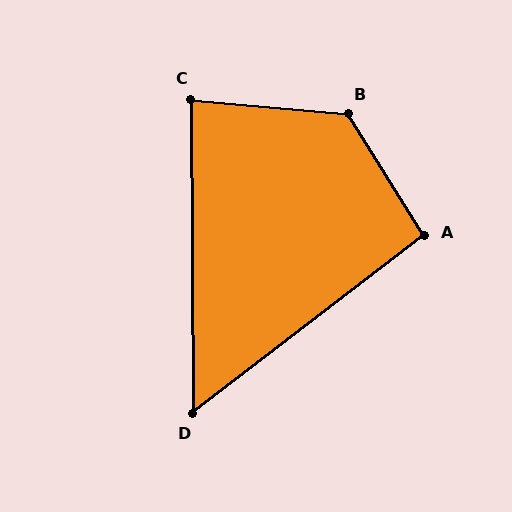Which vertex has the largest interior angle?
B, at approximately 127 degrees.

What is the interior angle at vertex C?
Approximately 85 degrees (acute).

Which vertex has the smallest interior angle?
D, at approximately 53 degrees.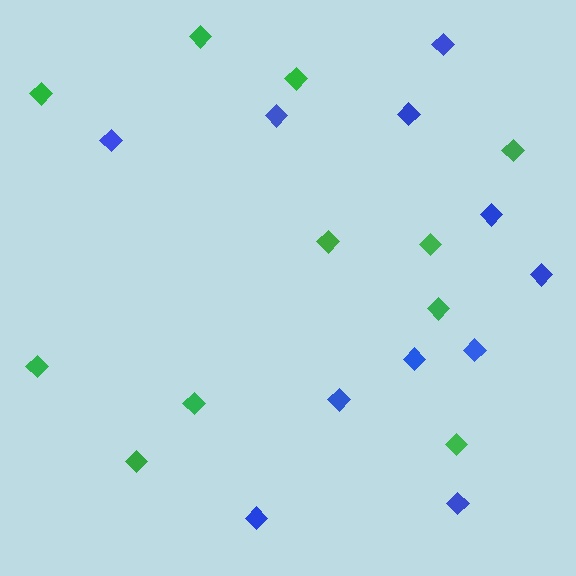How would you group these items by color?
There are 2 groups: one group of blue diamonds (11) and one group of green diamonds (11).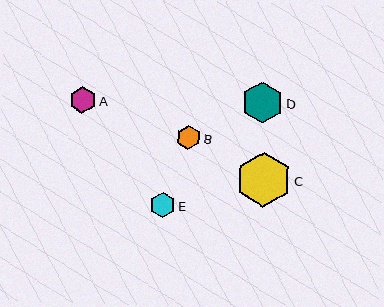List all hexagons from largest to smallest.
From largest to smallest: C, D, A, E, B.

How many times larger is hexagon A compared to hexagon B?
Hexagon A is approximately 1.1 times the size of hexagon B.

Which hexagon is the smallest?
Hexagon B is the smallest with a size of approximately 24 pixels.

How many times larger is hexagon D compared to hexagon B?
Hexagon D is approximately 1.8 times the size of hexagon B.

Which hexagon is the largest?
Hexagon C is the largest with a size of approximately 55 pixels.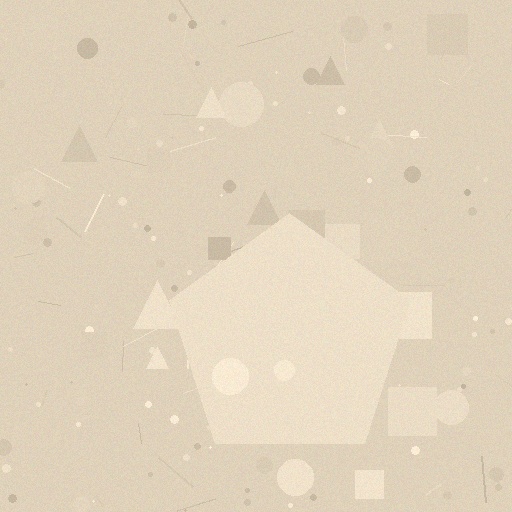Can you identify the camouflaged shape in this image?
The camouflaged shape is a pentagon.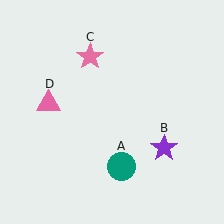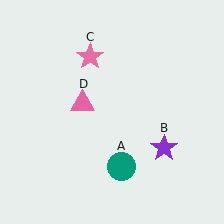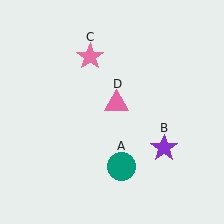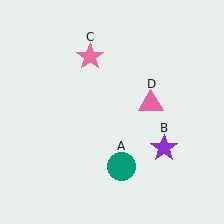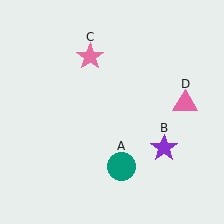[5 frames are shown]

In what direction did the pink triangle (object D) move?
The pink triangle (object D) moved right.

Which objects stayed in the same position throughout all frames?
Teal circle (object A) and purple star (object B) and pink star (object C) remained stationary.